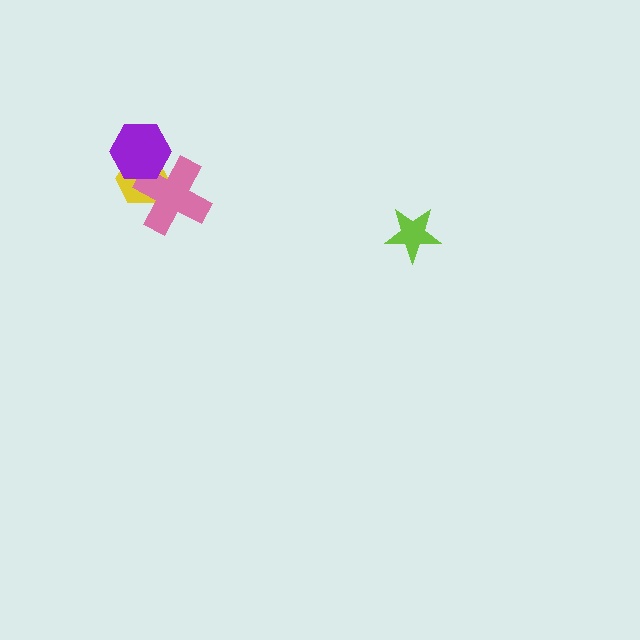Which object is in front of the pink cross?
The purple hexagon is in front of the pink cross.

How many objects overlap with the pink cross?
2 objects overlap with the pink cross.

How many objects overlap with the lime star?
0 objects overlap with the lime star.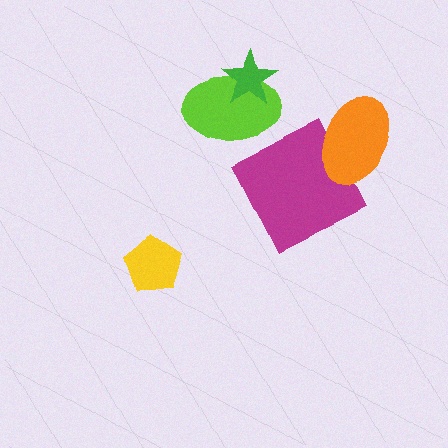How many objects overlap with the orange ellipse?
1 object overlaps with the orange ellipse.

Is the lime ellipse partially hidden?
Yes, it is partially covered by another shape.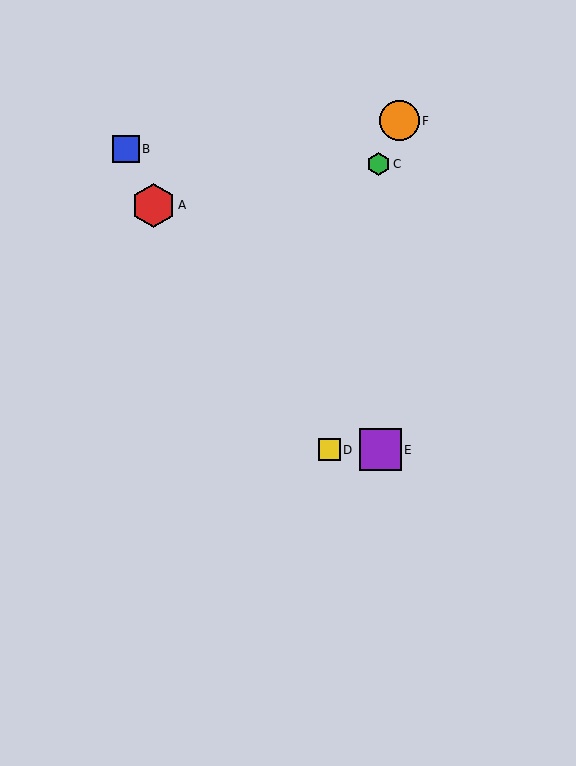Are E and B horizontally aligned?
No, E is at y≈450 and B is at y≈149.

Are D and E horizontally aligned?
Yes, both are at y≈450.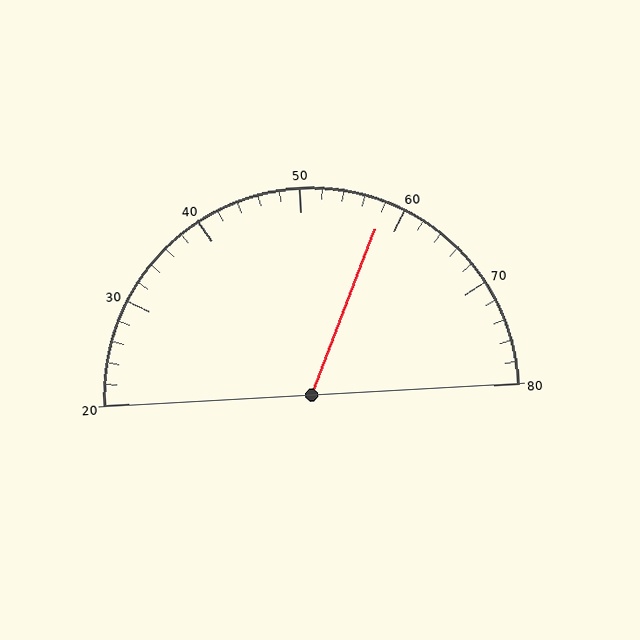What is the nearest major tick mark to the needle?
The nearest major tick mark is 60.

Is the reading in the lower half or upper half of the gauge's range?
The reading is in the upper half of the range (20 to 80).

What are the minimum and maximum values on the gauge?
The gauge ranges from 20 to 80.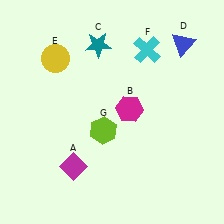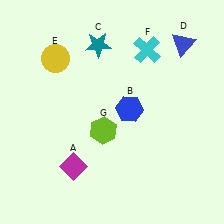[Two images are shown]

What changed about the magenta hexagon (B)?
In Image 1, B is magenta. In Image 2, it changed to blue.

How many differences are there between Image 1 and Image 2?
There is 1 difference between the two images.